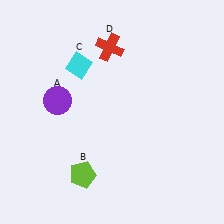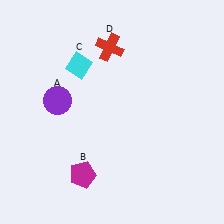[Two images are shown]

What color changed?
The pentagon (B) changed from lime in Image 1 to magenta in Image 2.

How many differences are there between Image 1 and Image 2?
There is 1 difference between the two images.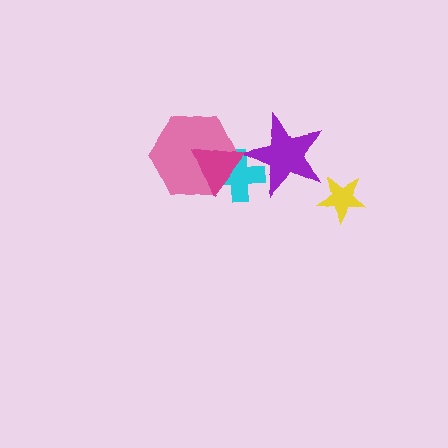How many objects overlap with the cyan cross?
3 objects overlap with the cyan cross.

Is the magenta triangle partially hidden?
No, no other shape covers it.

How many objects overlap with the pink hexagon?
2 objects overlap with the pink hexagon.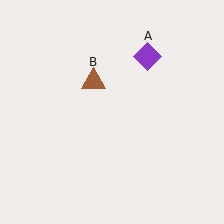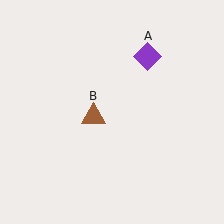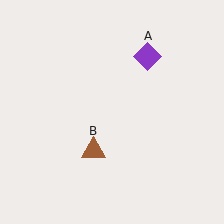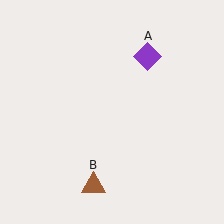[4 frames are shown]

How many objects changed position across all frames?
1 object changed position: brown triangle (object B).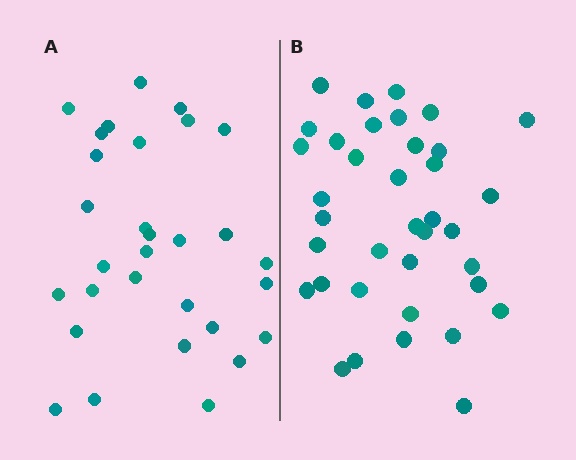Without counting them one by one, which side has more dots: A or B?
Region B (the right region) has more dots.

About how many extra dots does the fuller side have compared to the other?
Region B has roughly 8 or so more dots than region A.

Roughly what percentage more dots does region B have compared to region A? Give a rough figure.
About 25% more.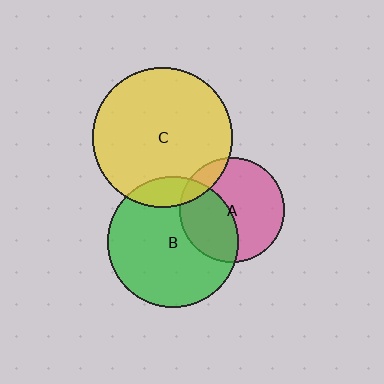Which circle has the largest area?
Circle C (yellow).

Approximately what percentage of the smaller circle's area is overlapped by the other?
Approximately 15%.